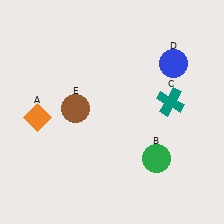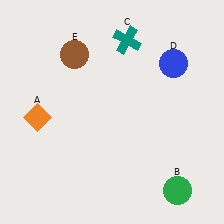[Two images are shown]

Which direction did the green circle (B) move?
The green circle (B) moved down.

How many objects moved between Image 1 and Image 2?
3 objects moved between the two images.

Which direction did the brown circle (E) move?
The brown circle (E) moved up.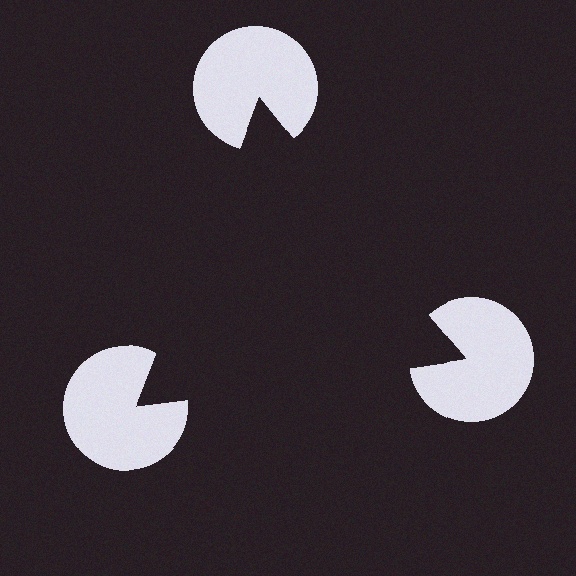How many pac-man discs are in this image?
There are 3 — one at each vertex of the illusory triangle.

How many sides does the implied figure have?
3 sides.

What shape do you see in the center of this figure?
An illusory triangle — its edges are inferred from the aligned wedge cuts in the pac-man discs, not physically drawn.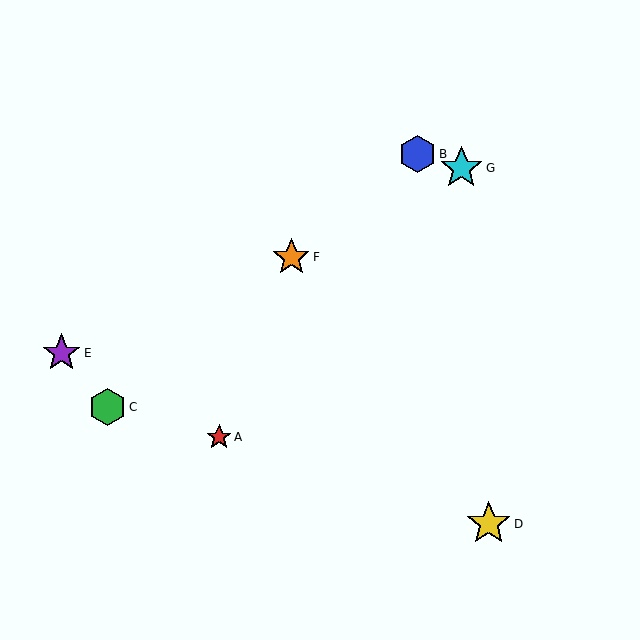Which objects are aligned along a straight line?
Objects B, C, F are aligned along a straight line.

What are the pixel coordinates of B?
Object B is at (418, 154).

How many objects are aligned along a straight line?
3 objects (B, C, F) are aligned along a straight line.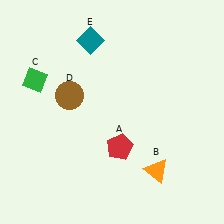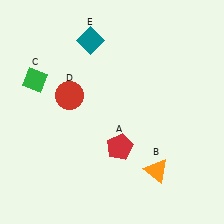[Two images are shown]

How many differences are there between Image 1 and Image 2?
There is 1 difference between the two images.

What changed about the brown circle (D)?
In Image 1, D is brown. In Image 2, it changed to red.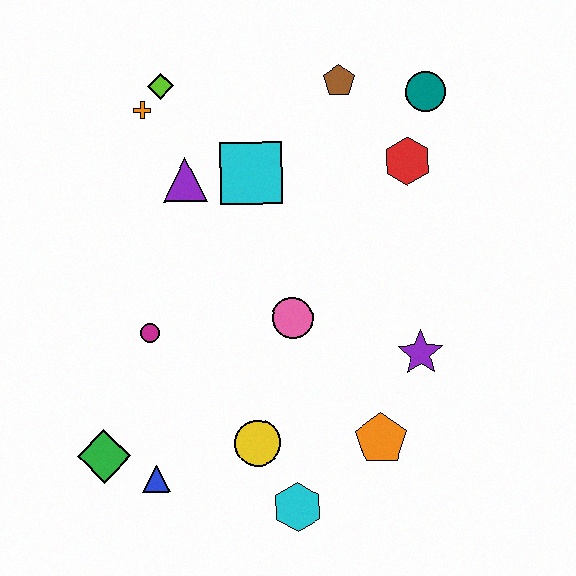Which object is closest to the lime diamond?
The orange cross is closest to the lime diamond.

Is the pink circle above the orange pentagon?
Yes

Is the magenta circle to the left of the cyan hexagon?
Yes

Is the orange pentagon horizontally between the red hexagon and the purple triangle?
Yes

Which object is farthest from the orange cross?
The cyan hexagon is farthest from the orange cross.